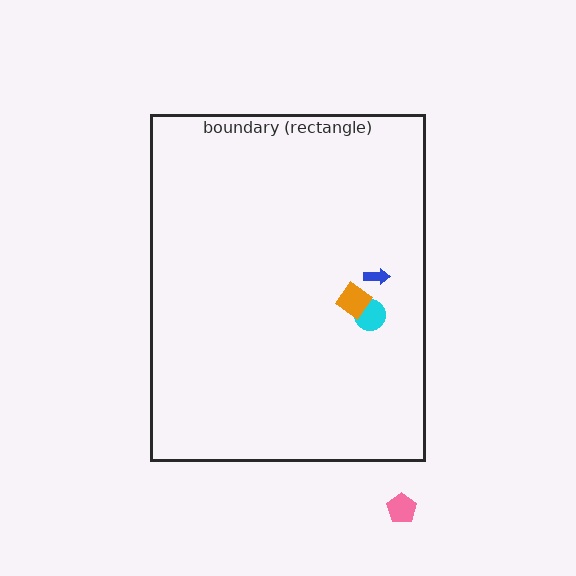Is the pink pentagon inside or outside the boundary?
Outside.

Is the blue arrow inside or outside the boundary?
Inside.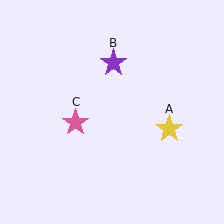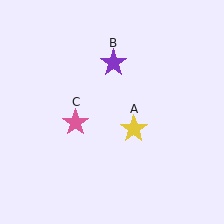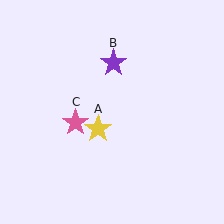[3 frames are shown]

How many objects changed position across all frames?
1 object changed position: yellow star (object A).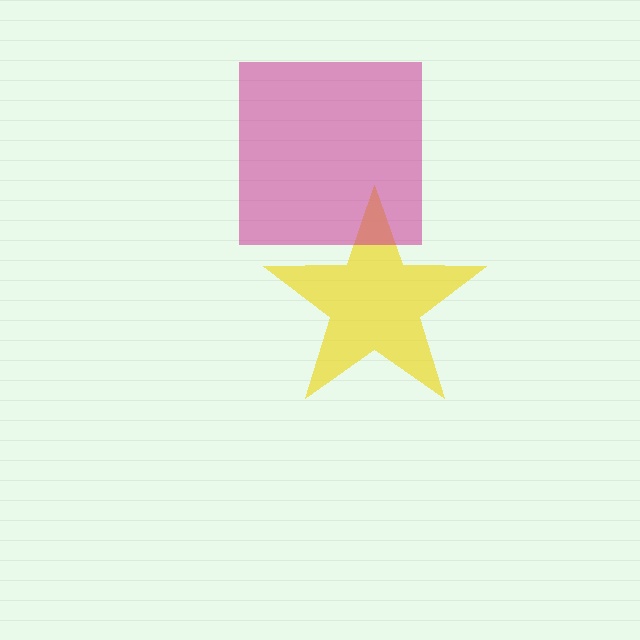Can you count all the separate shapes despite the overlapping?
Yes, there are 2 separate shapes.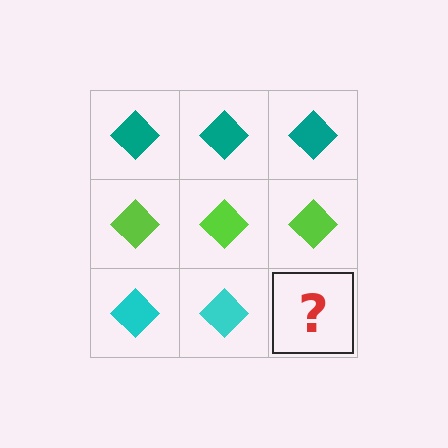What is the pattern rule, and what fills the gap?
The rule is that each row has a consistent color. The gap should be filled with a cyan diamond.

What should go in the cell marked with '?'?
The missing cell should contain a cyan diamond.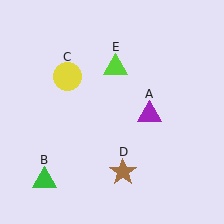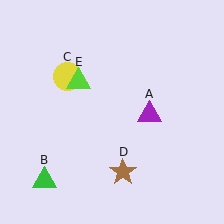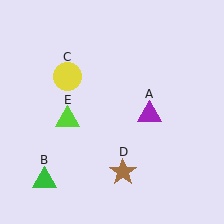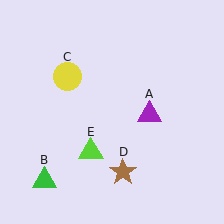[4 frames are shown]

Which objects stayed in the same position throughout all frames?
Purple triangle (object A) and green triangle (object B) and yellow circle (object C) and brown star (object D) remained stationary.